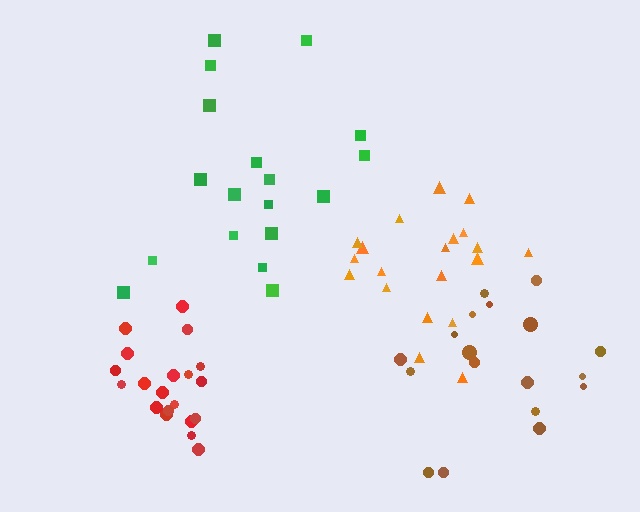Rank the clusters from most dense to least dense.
red, orange, brown, green.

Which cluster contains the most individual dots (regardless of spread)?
Red (20).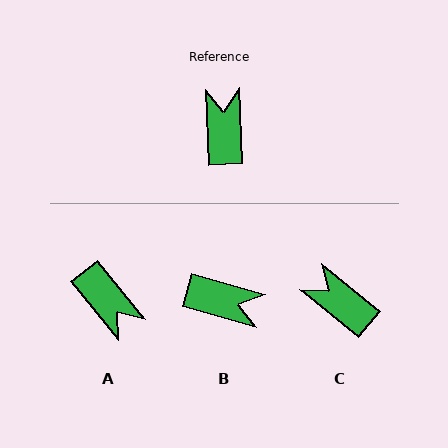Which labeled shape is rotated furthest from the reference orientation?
A, about 143 degrees away.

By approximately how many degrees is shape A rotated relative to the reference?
Approximately 143 degrees clockwise.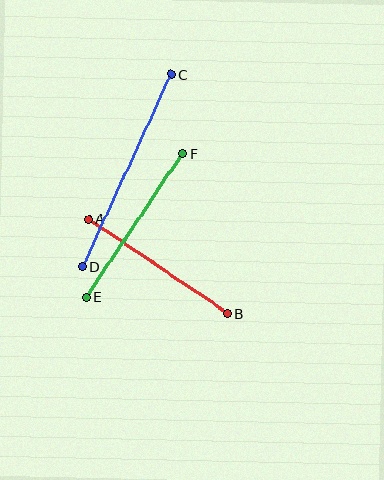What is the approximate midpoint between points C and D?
The midpoint is at approximately (127, 170) pixels.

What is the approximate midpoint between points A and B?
The midpoint is at approximately (158, 266) pixels.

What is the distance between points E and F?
The distance is approximately 173 pixels.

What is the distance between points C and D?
The distance is approximately 211 pixels.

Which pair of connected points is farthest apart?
Points C and D are farthest apart.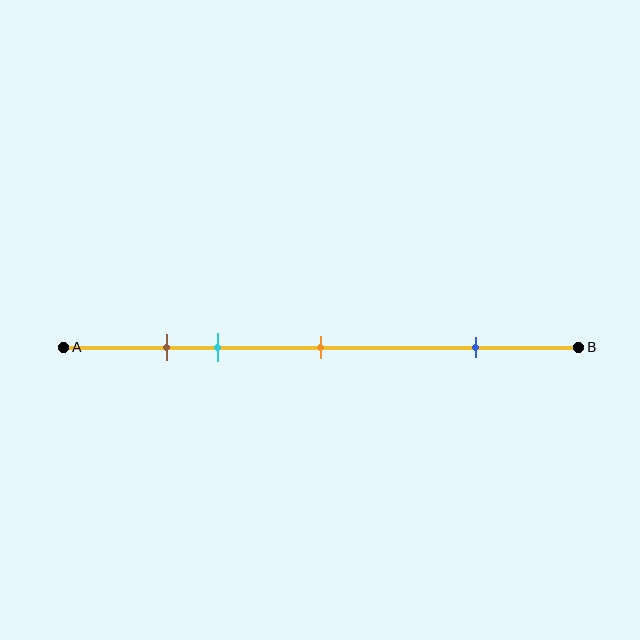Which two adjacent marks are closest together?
The brown and cyan marks are the closest adjacent pair.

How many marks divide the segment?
There are 4 marks dividing the segment.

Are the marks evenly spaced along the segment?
No, the marks are not evenly spaced.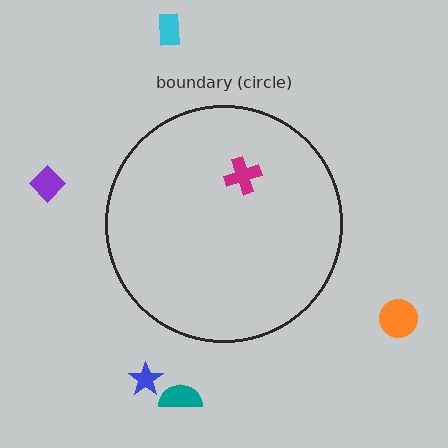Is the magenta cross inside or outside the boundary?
Inside.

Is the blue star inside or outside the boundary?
Outside.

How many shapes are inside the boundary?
1 inside, 5 outside.